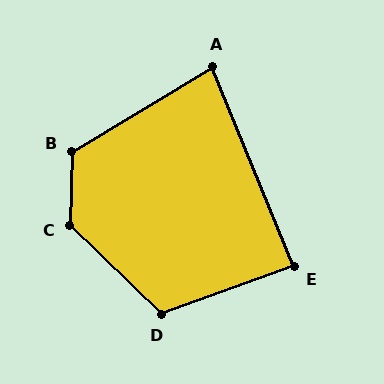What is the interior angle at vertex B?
Approximately 123 degrees (obtuse).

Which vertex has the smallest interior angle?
A, at approximately 81 degrees.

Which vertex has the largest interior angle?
C, at approximately 133 degrees.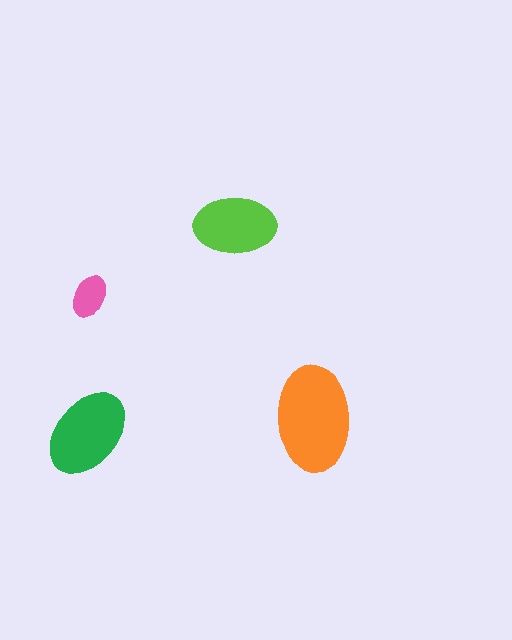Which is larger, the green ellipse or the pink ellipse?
The green one.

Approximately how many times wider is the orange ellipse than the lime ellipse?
About 1.5 times wider.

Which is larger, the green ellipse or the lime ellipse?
The green one.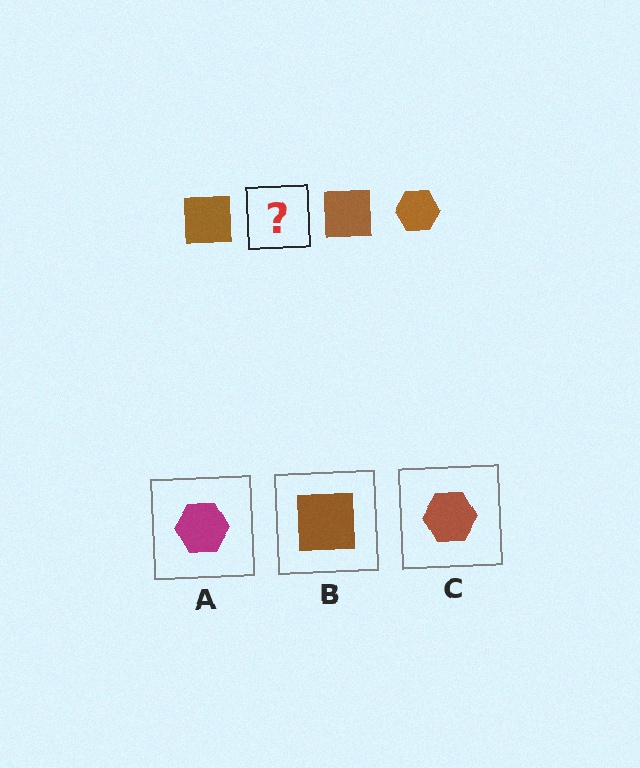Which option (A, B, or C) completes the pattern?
C.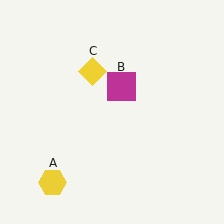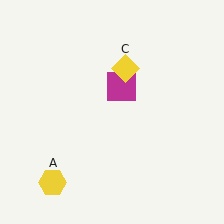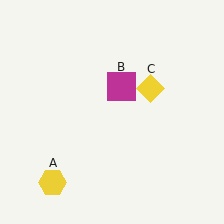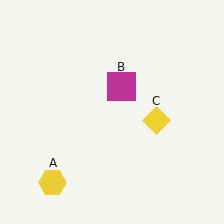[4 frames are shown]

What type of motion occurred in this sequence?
The yellow diamond (object C) rotated clockwise around the center of the scene.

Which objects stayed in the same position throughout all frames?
Yellow hexagon (object A) and magenta square (object B) remained stationary.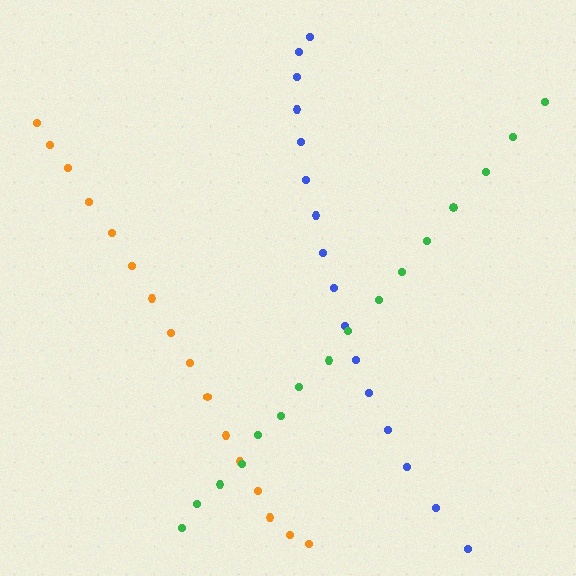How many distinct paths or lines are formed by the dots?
There are 3 distinct paths.